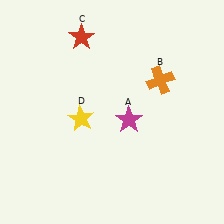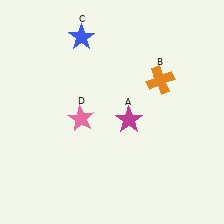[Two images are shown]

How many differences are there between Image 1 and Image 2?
There are 2 differences between the two images.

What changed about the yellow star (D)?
In Image 1, D is yellow. In Image 2, it changed to pink.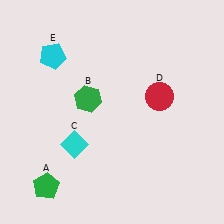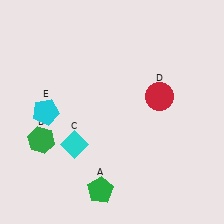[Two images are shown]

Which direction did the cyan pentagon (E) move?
The cyan pentagon (E) moved down.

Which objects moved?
The objects that moved are: the green pentagon (A), the green hexagon (B), the cyan pentagon (E).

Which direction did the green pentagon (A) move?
The green pentagon (A) moved right.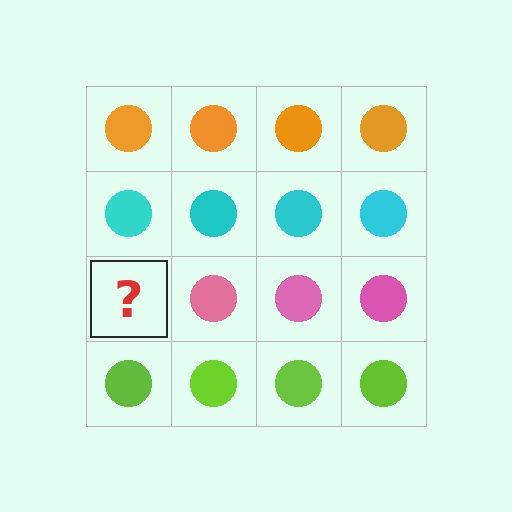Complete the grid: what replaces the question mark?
The question mark should be replaced with a pink circle.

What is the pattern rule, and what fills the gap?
The rule is that each row has a consistent color. The gap should be filled with a pink circle.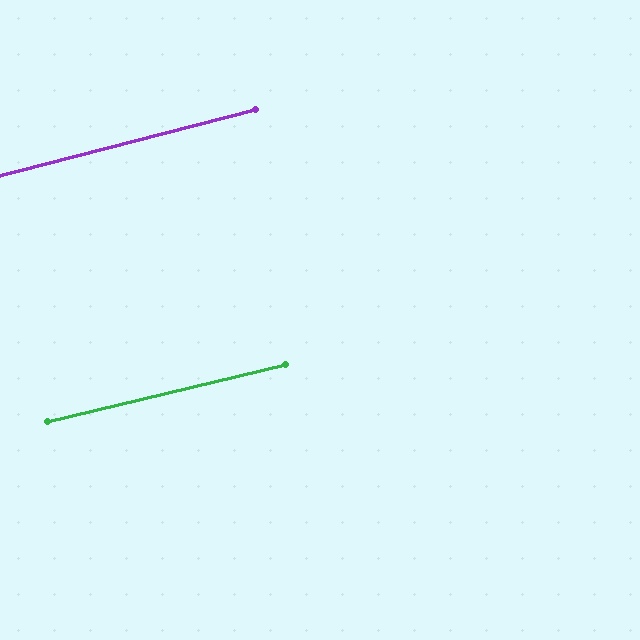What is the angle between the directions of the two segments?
Approximately 1 degree.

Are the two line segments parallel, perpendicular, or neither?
Parallel — their directions differ by only 1.0°.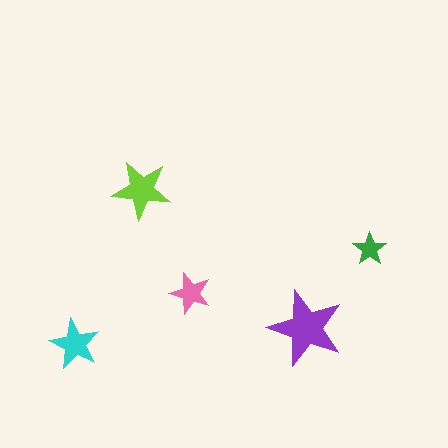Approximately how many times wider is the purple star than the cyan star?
About 1.5 times wider.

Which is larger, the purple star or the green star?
The purple one.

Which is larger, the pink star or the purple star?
The purple one.